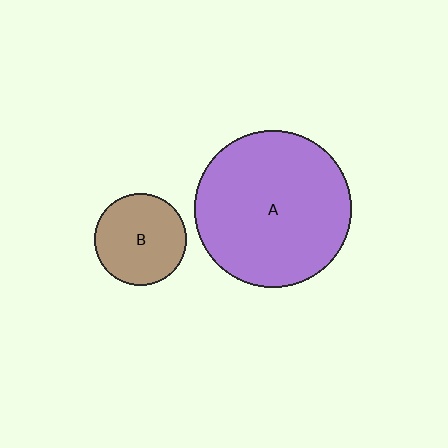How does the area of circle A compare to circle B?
Approximately 2.9 times.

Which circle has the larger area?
Circle A (purple).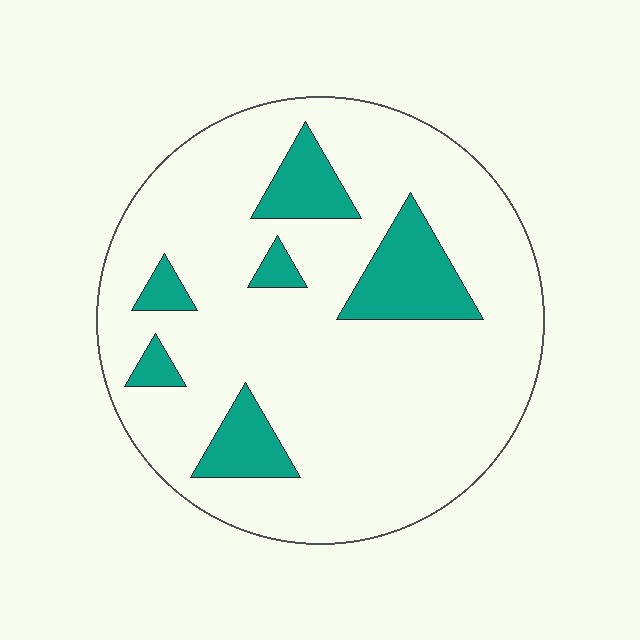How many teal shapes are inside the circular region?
6.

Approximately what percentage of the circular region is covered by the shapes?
Approximately 15%.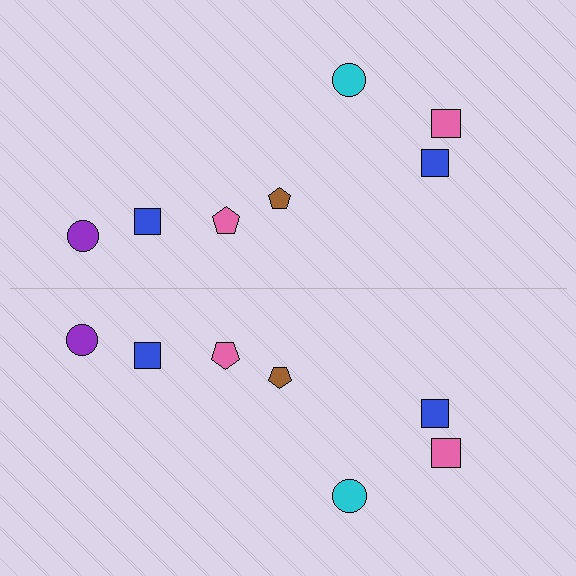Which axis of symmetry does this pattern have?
The pattern has a horizontal axis of symmetry running through the center of the image.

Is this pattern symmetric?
Yes, this pattern has bilateral (reflection) symmetry.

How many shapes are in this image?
There are 14 shapes in this image.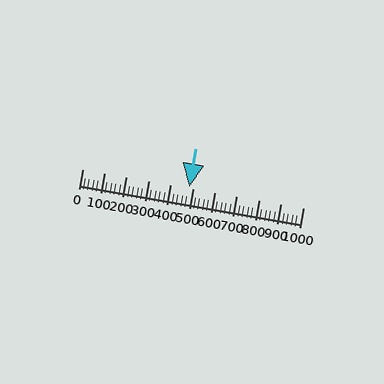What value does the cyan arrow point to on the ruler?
The cyan arrow points to approximately 485.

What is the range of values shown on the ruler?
The ruler shows values from 0 to 1000.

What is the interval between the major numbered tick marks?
The major tick marks are spaced 100 units apart.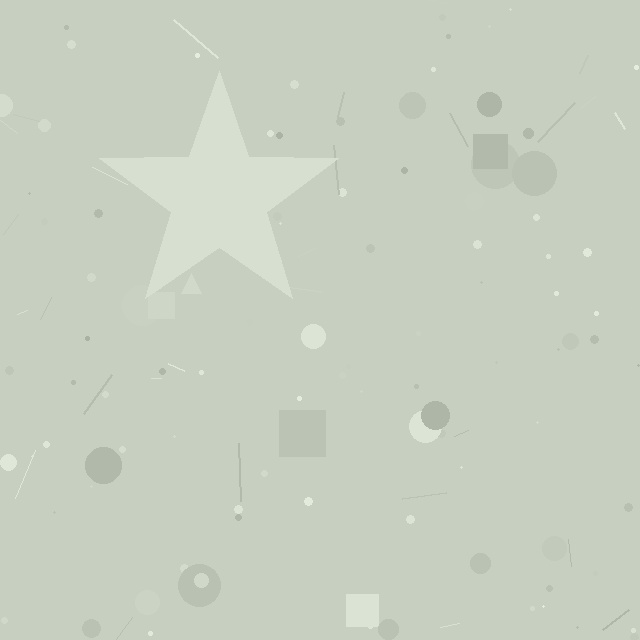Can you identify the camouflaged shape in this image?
The camouflaged shape is a star.